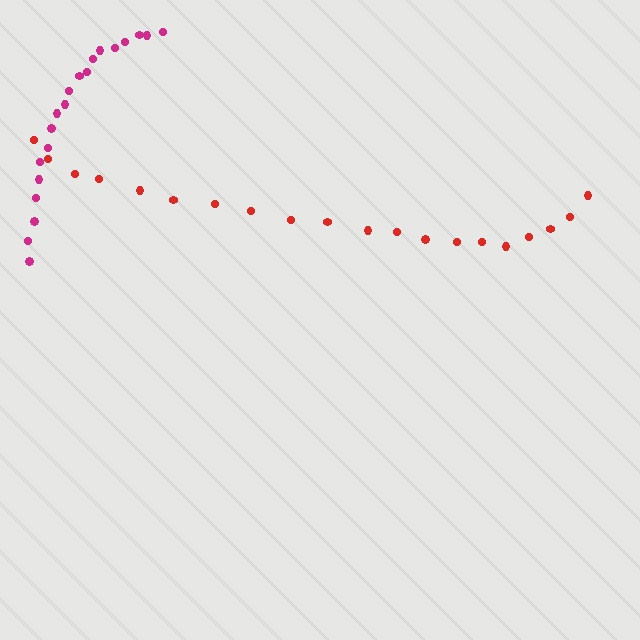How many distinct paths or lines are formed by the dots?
There are 2 distinct paths.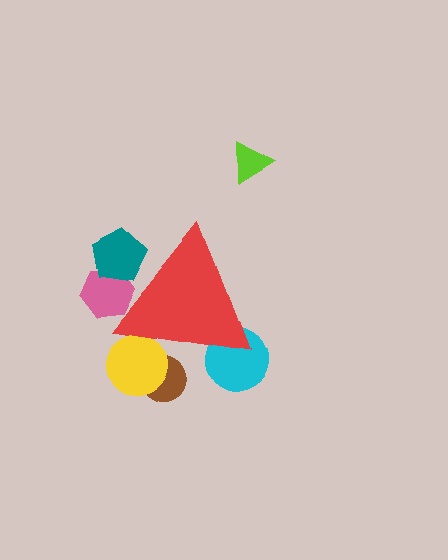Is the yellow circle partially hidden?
Yes, the yellow circle is partially hidden behind the red triangle.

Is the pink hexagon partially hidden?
Yes, the pink hexagon is partially hidden behind the red triangle.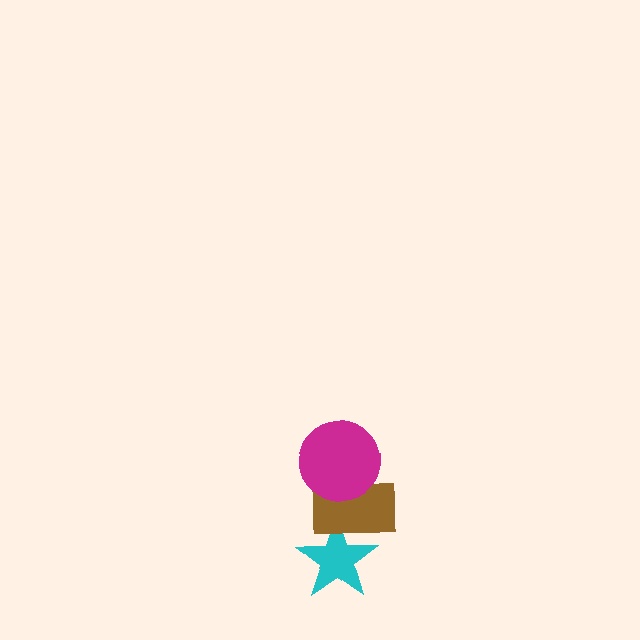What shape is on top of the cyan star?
The brown rectangle is on top of the cyan star.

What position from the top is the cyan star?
The cyan star is 3rd from the top.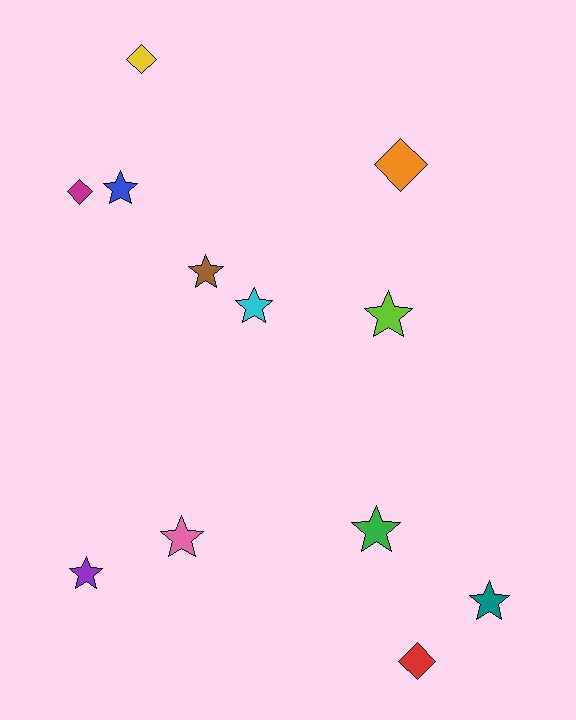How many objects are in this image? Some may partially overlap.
There are 12 objects.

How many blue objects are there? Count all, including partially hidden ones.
There is 1 blue object.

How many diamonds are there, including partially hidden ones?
There are 4 diamonds.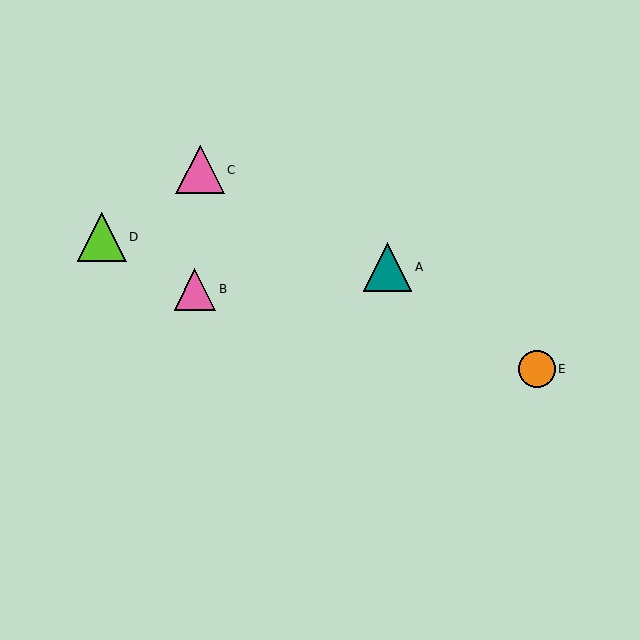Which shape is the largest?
The lime triangle (labeled D) is the largest.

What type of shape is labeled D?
Shape D is a lime triangle.